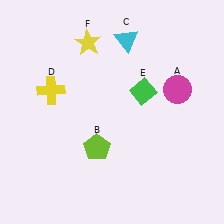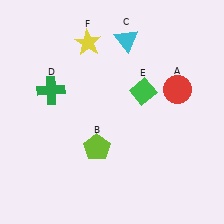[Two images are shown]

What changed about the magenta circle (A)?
In Image 1, A is magenta. In Image 2, it changed to red.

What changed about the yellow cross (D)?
In Image 1, D is yellow. In Image 2, it changed to green.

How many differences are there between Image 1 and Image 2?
There are 2 differences between the two images.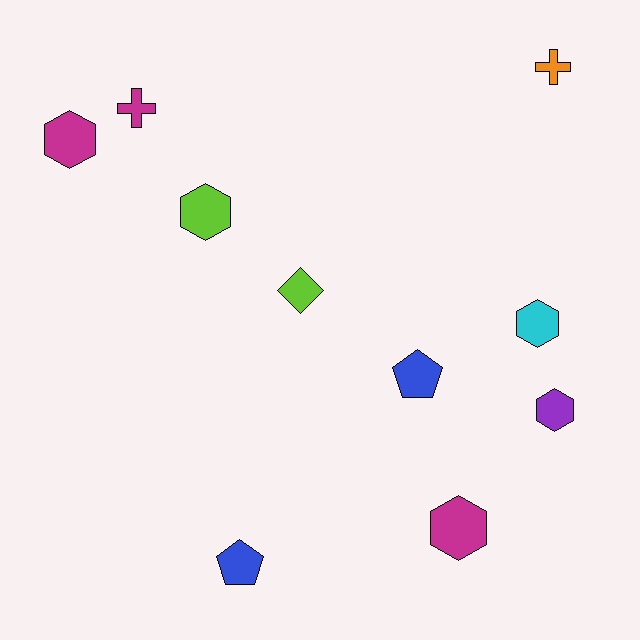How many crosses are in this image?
There are 2 crosses.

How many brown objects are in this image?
There are no brown objects.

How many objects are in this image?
There are 10 objects.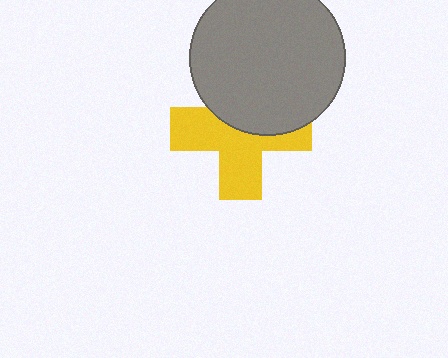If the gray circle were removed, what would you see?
You would see the complete yellow cross.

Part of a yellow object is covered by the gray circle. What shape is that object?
It is a cross.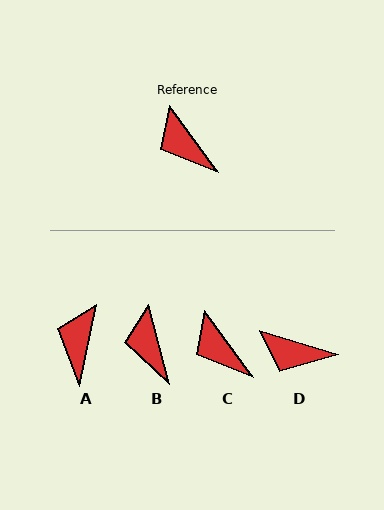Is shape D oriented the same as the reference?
No, it is off by about 37 degrees.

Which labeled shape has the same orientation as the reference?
C.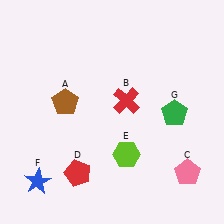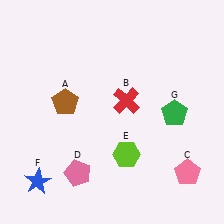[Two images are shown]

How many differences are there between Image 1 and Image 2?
There is 1 difference between the two images.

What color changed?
The pentagon (D) changed from red in Image 1 to pink in Image 2.